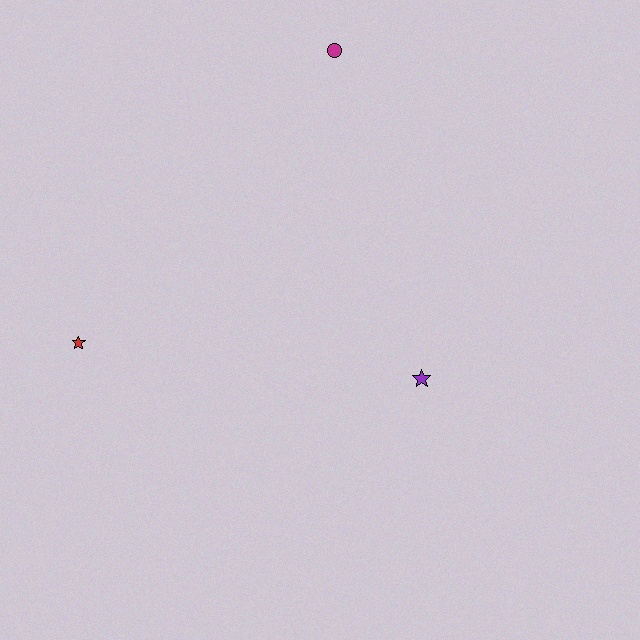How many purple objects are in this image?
There is 1 purple object.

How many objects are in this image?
There are 3 objects.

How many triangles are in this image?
There are no triangles.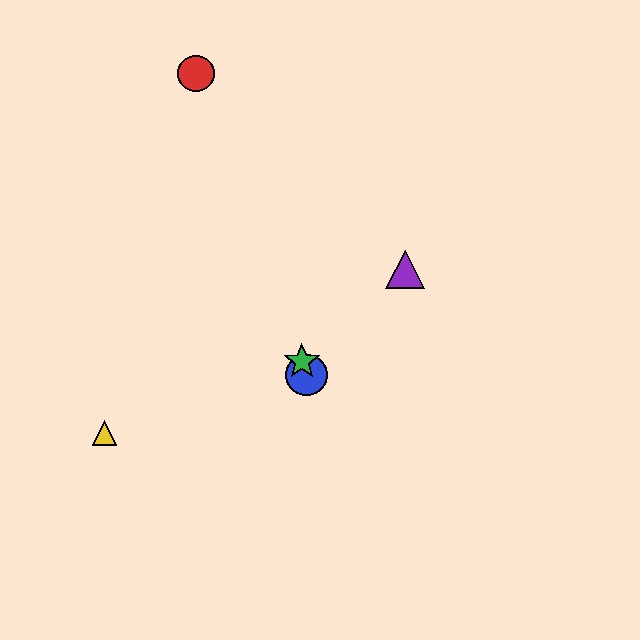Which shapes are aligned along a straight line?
The red circle, the blue circle, the green star are aligned along a straight line.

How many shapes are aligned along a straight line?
3 shapes (the red circle, the blue circle, the green star) are aligned along a straight line.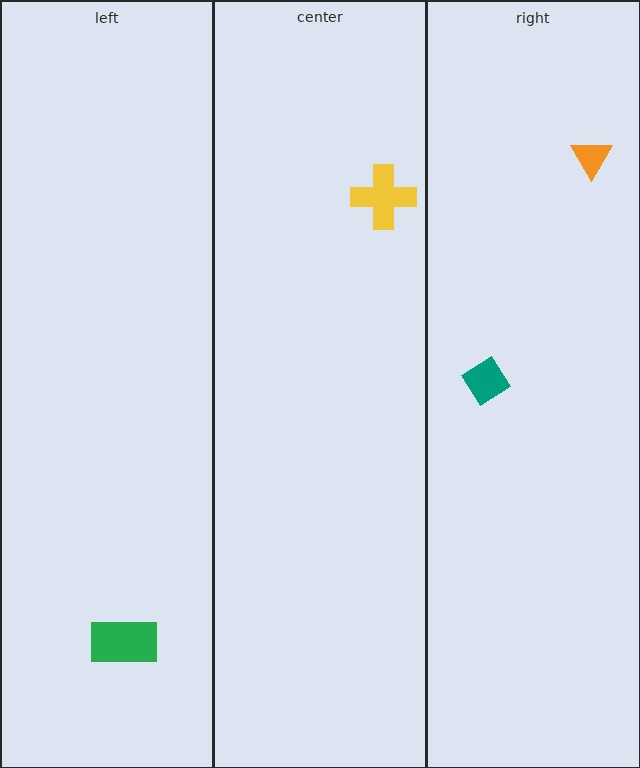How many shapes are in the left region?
1.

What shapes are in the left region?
The green rectangle.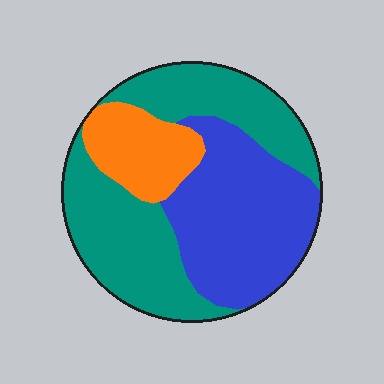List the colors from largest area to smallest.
From largest to smallest: teal, blue, orange.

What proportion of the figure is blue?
Blue covers 37% of the figure.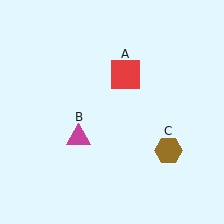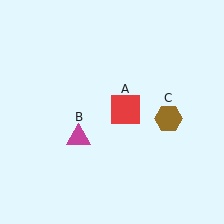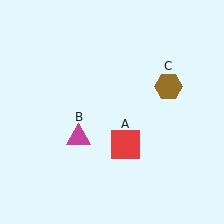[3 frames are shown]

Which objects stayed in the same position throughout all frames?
Magenta triangle (object B) remained stationary.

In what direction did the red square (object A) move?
The red square (object A) moved down.